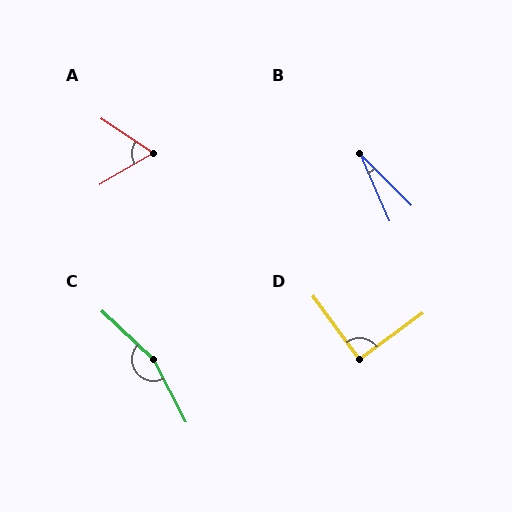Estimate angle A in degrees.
Approximately 64 degrees.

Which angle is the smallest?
B, at approximately 21 degrees.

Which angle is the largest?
C, at approximately 161 degrees.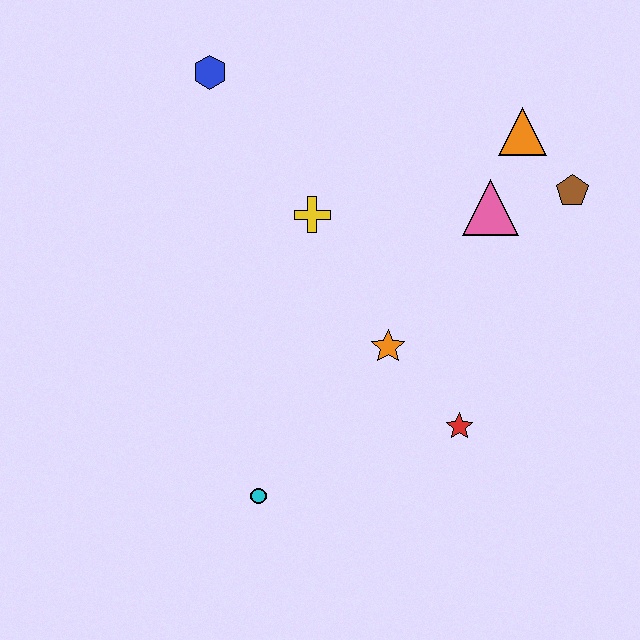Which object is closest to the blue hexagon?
The yellow cross is closest to the blue hexagon.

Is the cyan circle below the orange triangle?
Yes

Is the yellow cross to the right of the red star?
No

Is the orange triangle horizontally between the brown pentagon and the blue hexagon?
Yes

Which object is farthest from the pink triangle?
The cyan circle is farthest from the pink triangle.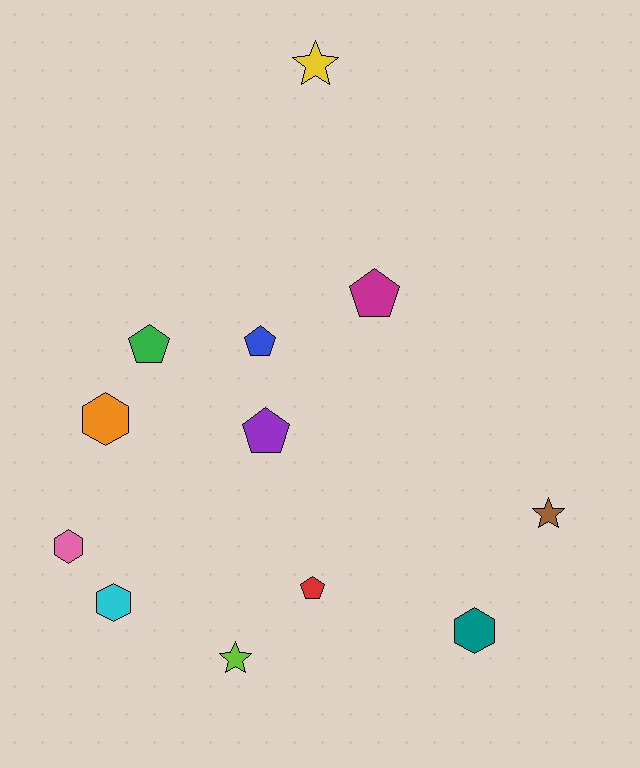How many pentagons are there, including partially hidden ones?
There are 5 pentagons.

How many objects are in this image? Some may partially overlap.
There are 12 objects.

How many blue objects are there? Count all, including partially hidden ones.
There is 1 blue object.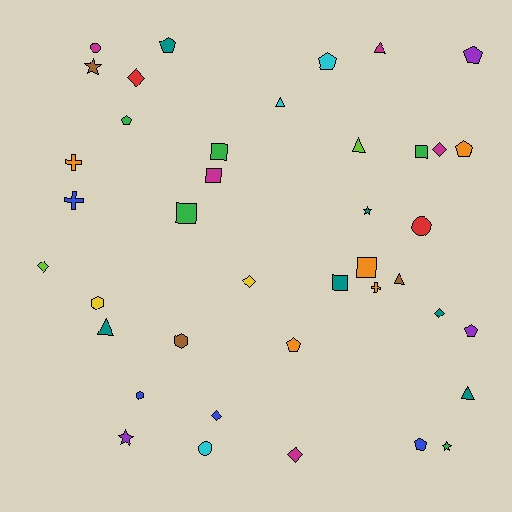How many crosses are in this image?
There are 3 crosses.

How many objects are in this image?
There are 40 objects.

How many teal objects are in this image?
There are 6 teal objects.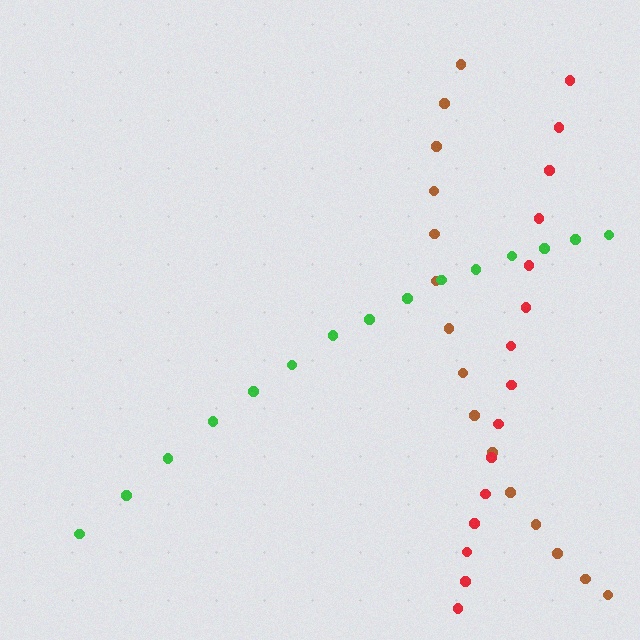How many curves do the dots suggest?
There are 3 distinct paths.